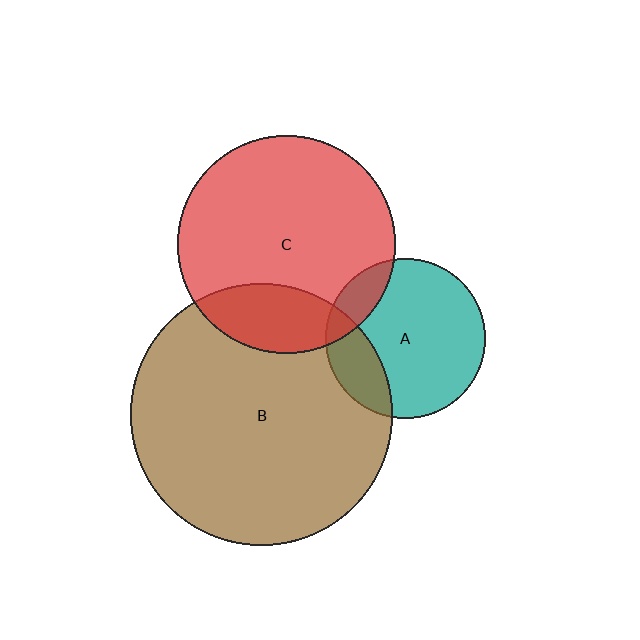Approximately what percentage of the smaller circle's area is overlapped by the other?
Approximately 15%.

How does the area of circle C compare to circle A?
Approximately 1.9 times.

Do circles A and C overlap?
Yes.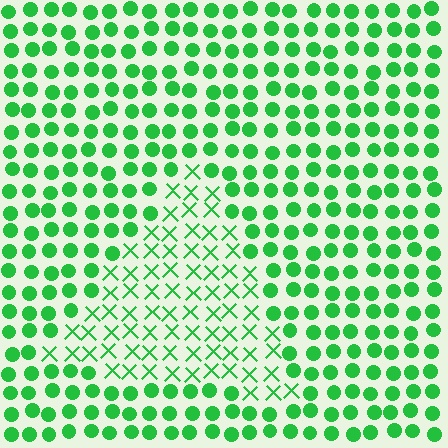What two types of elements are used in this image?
The image uses X marks inside the triangle region and circles outside it.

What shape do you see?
I see a triangle.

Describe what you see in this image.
The image is filled with small green elements arranged in a uniform grid. A triangle-shaped region contains X marks, while the surrounding area contains circles. The boundary is defined purely by the change in element shape.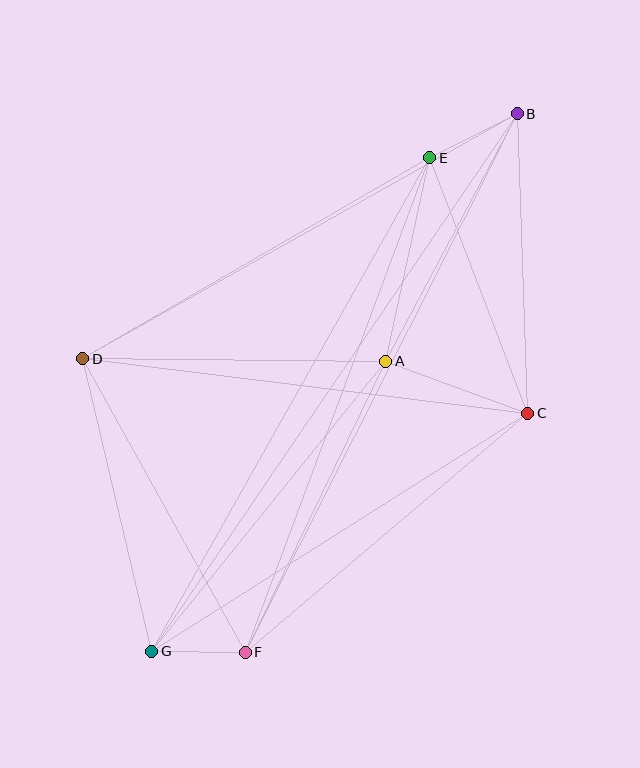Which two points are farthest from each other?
Points B and G are farthest from each other.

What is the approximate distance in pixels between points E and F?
The distance between E and F is approximately 528 pixels.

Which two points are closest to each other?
Points F and G are closest to each other.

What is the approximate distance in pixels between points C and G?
The distance between C and G is approximately 445 pixels.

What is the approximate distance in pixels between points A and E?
The distance between A and E is approximately 208 pixels.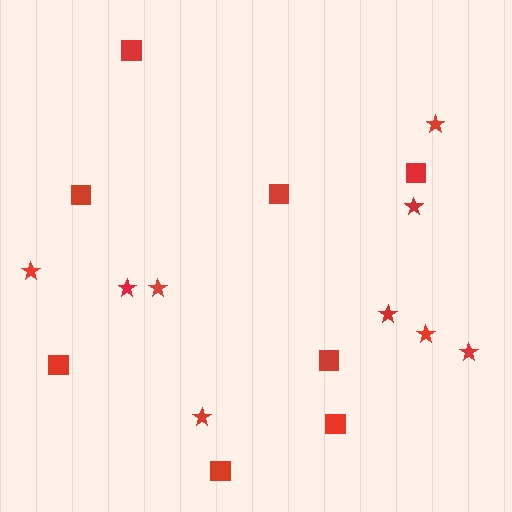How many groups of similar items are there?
There are 2 groups: one group of squares (8) and one group of stars (9).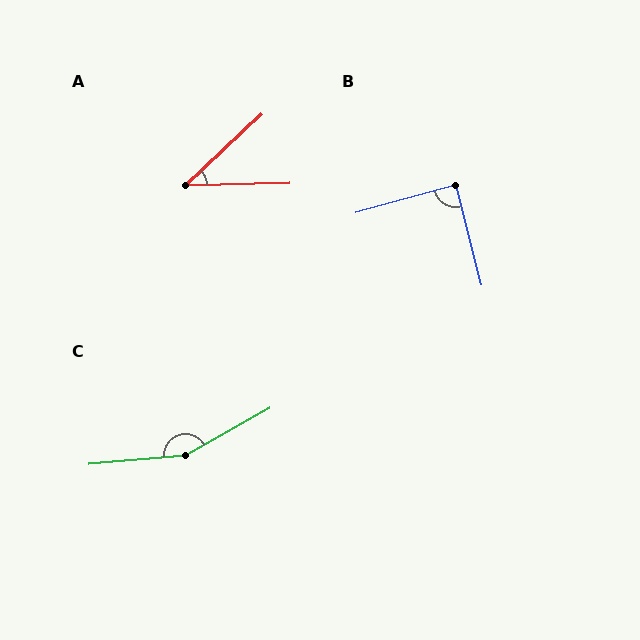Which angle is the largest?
C, at approximately 156 degrees.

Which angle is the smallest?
A, at approximately 42 degrees.